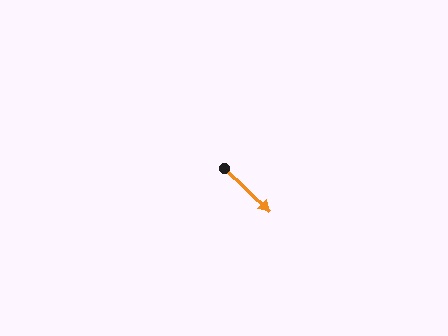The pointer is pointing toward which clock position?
Roughly 4 o'clock.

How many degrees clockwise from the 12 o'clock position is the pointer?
Approximately 134 degrees.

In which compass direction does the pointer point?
Southeast.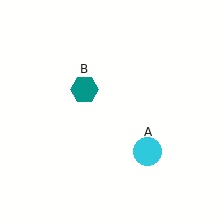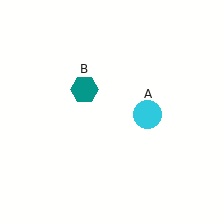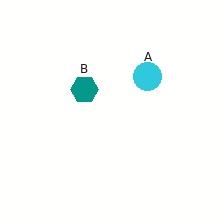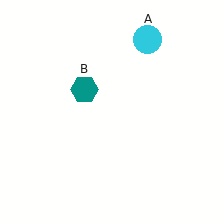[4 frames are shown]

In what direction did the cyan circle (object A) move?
The cyan circle (object A) moved up.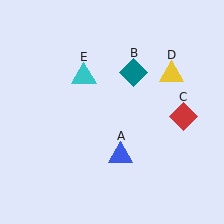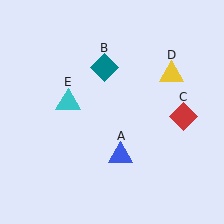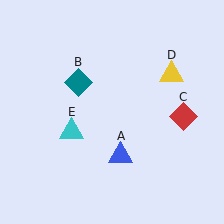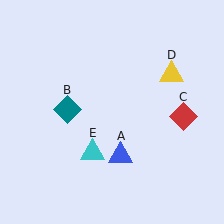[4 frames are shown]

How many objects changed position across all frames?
2 objects changed position: teal diamond (object B), cyan triangle (object E).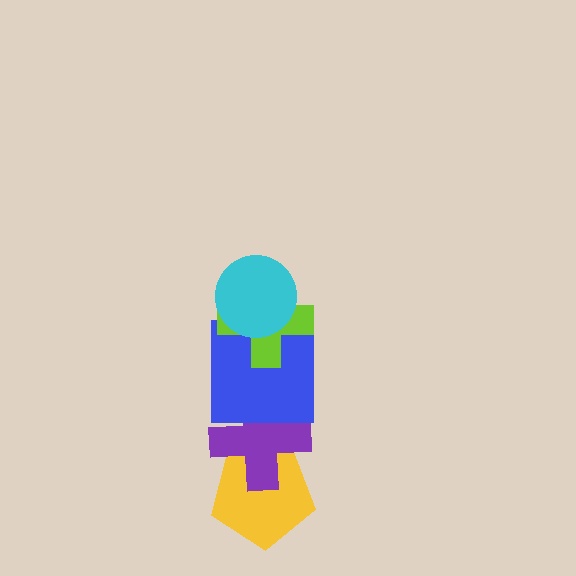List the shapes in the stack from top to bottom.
From top to bottom: the cyan circle, the lime cross, the blue square, the purple cross, the yellow pentagon.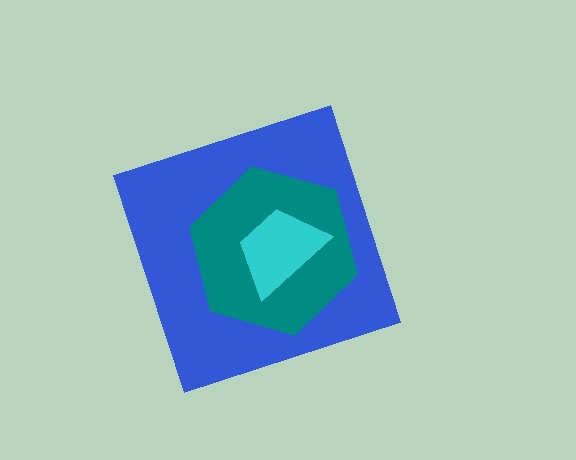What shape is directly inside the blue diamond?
The teal hexagon.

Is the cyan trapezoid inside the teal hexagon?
Yes.